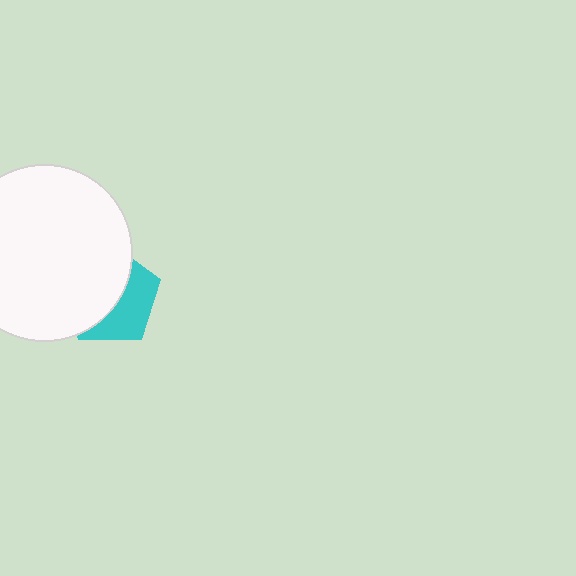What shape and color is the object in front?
The object in front is a white circle.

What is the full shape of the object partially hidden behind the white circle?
The partially hidden object is a cyan pentagon.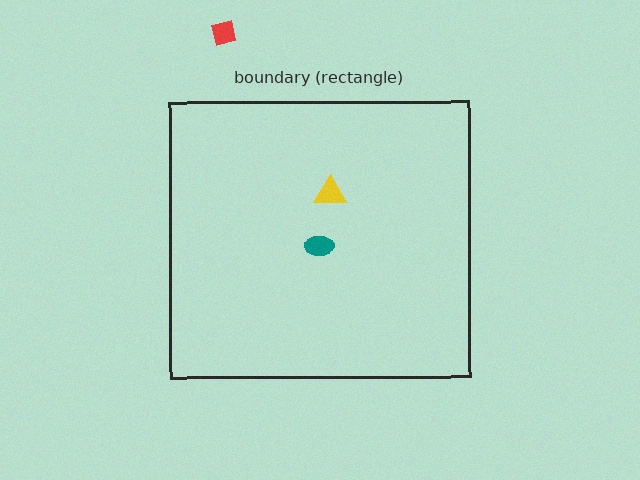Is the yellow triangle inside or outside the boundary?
Inside.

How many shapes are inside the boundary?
2 inside, 1 outside.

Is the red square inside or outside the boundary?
Outside.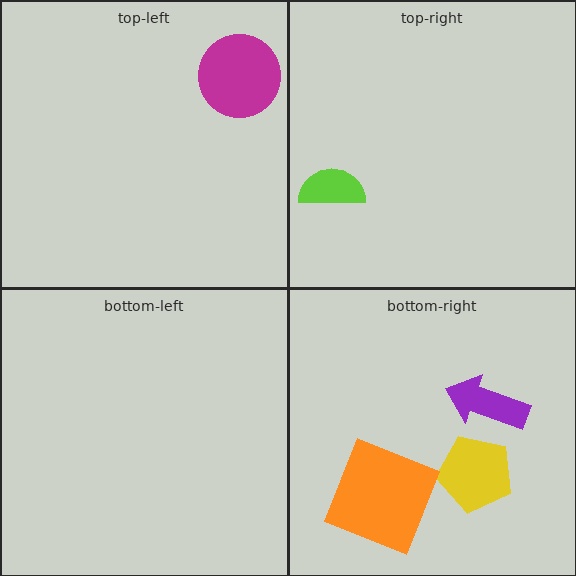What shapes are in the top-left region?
The magenta circle.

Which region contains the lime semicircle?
The top-right region.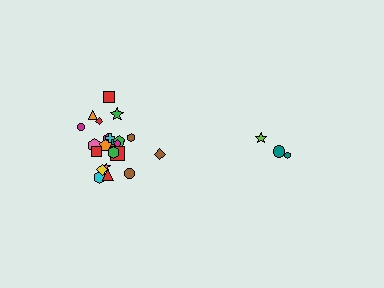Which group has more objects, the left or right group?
The left group.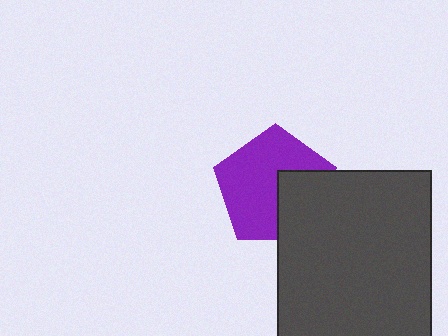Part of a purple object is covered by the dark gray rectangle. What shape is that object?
It is a pentagon.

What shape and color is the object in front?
The object in front is a dark gray rectangle.